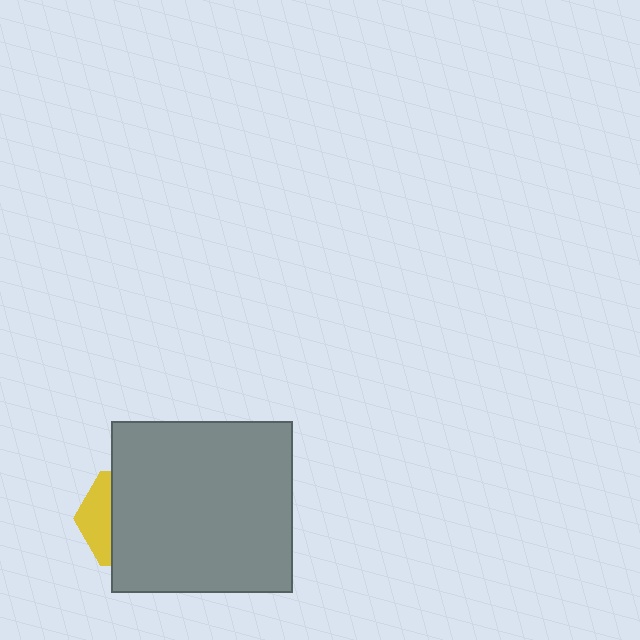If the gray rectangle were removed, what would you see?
You would see the complete yellow hexagon.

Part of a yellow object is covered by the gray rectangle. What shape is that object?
It is a hexagon.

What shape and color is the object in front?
The object in front is a gray rectangle.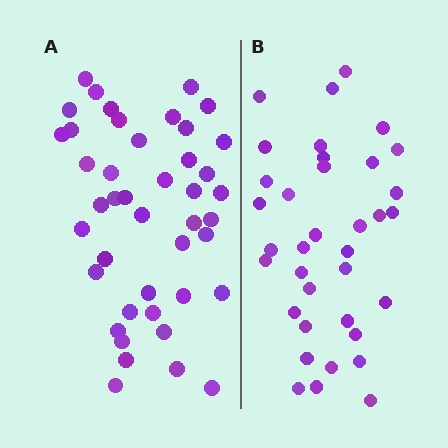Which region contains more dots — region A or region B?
Region A (the left region) has more dots.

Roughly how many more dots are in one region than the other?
Region A has roughly 8 or so more dots than region B.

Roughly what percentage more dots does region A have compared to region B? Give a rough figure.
About 20% more.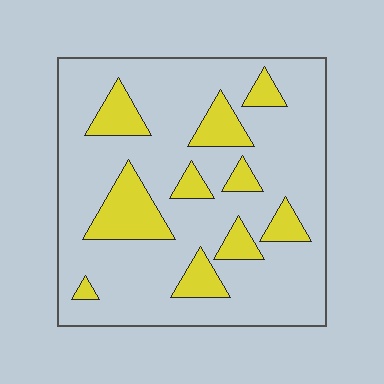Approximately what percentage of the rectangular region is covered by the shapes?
Approximately 20%.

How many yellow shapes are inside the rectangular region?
10.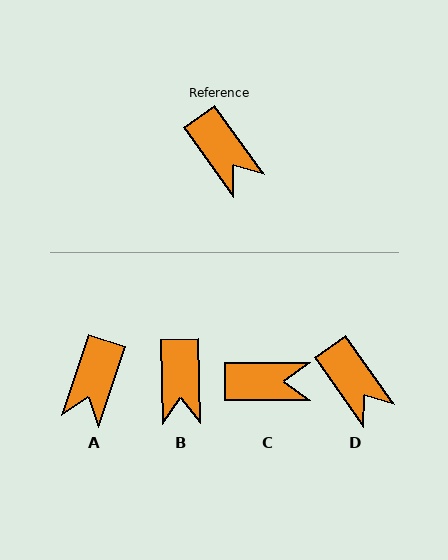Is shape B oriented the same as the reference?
No, it is off by about 34 degrees.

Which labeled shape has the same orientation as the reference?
D.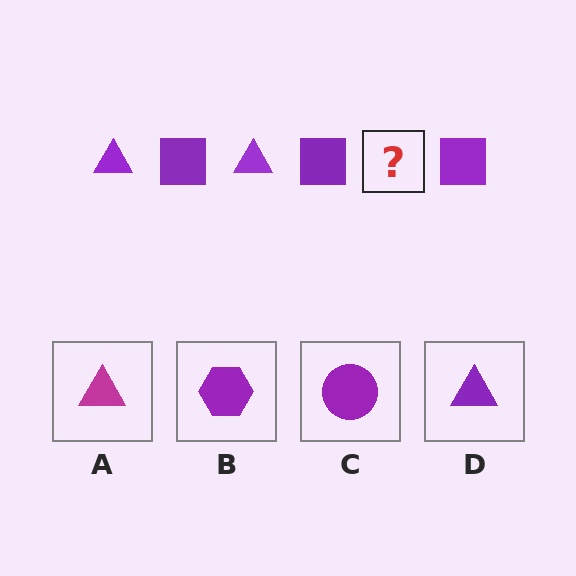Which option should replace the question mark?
Option D.